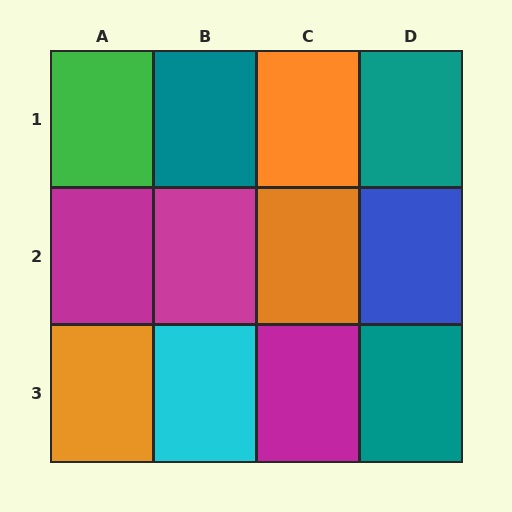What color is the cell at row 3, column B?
Cyan.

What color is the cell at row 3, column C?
Magenta.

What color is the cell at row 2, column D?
Blue.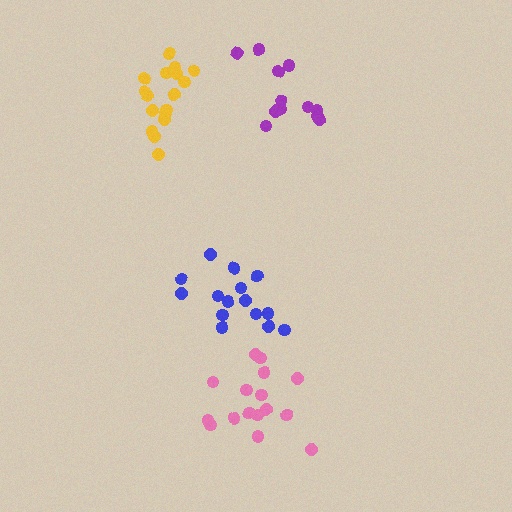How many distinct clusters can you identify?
There are 4 distinct clusters.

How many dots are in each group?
Group 1: 19 dots, Group 2: 15 dots, Group 3: 16 dots, Group 4: 13 dots (63 total).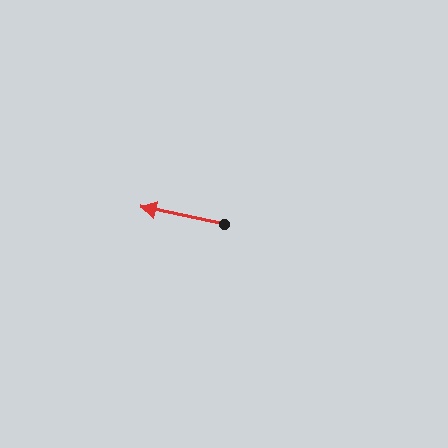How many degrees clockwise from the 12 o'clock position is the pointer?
Approximately 282 degrees.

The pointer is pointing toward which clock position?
Roughly 9 o'clock.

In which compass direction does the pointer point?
West.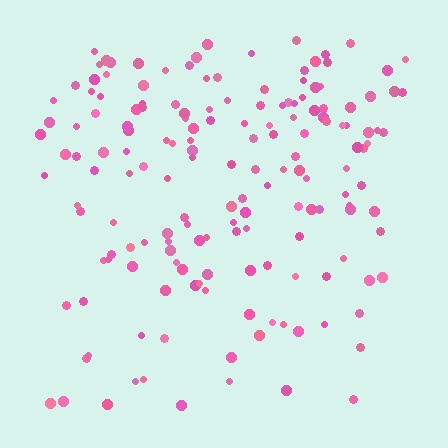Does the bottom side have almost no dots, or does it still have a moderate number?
Still a moderate number, just noticeably fewer than the top.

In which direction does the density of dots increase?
From bottom to top, with the top side densest.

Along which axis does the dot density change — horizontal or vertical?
Vertical.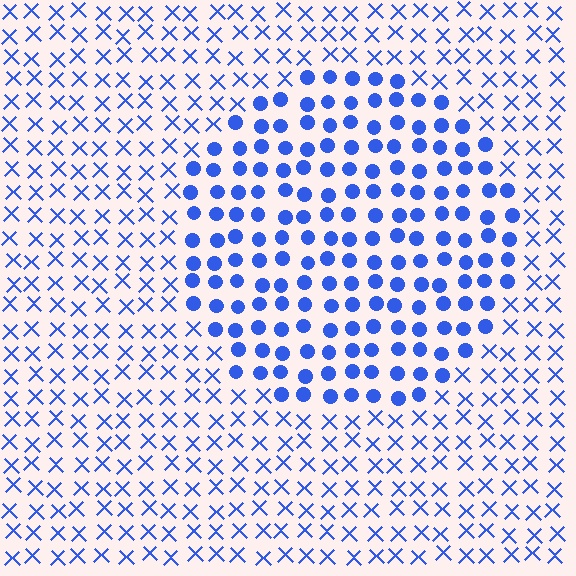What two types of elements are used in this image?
The image uses circles inside the circle region and X marks outside it.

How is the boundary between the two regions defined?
The boundary is defined by a change in element shape: circles inside vs. X marks outside. All elements share the same color and spacing.